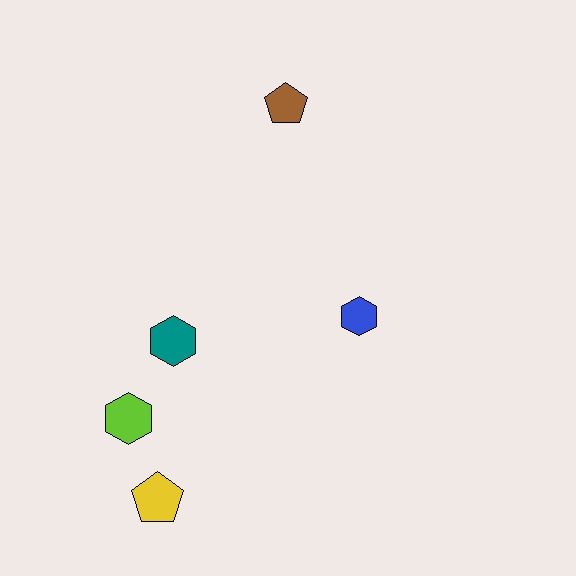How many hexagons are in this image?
There are 3 hexagons.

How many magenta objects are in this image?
There are no magenta objects.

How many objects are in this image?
There are 5 objects.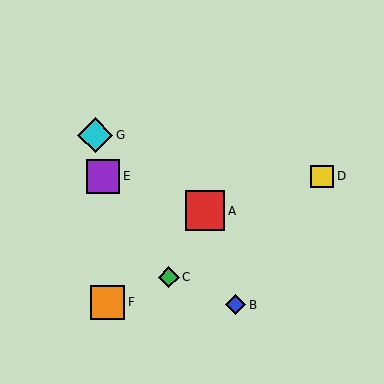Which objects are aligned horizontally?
Objects D, E are aligned horizontally.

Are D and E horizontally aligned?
Yes, both are at y≈176.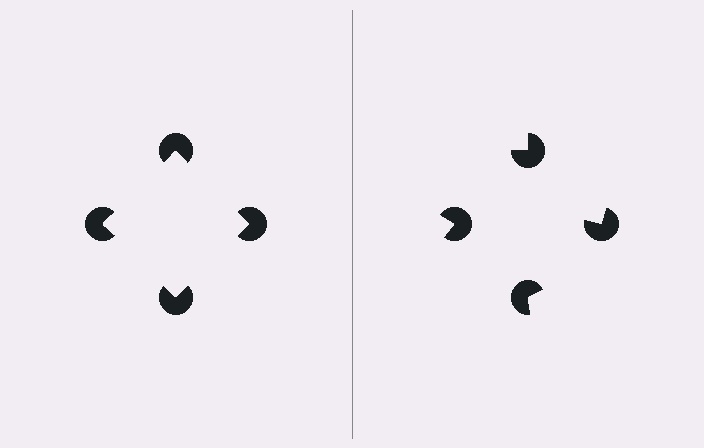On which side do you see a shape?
An illusory square appears on the left side. On the right side the wedge cuts are rotated, so no coherent shape forms.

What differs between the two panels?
The pac-man discs are positioned identically on both sides; only the wedge orientations differ. On the left they align to a square; on the right they are misaligned.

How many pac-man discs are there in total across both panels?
8 — 4 on each side.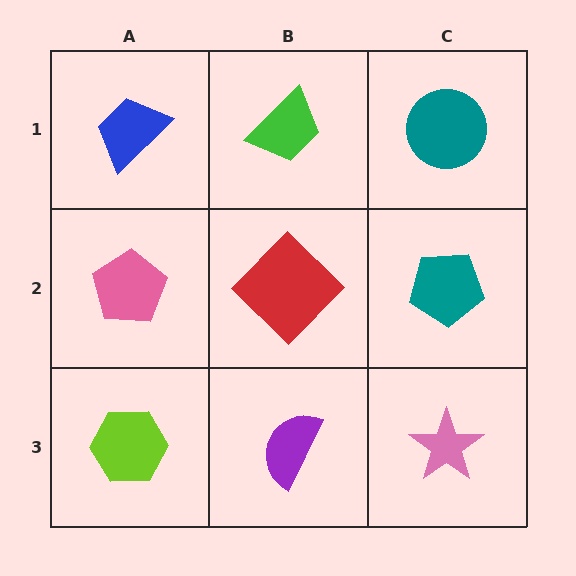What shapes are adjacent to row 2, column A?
A blue trapezoid (row 1, column A), a lime hexagon (row 3, column A), a red diamond (row 2, column B).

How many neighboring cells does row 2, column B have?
4.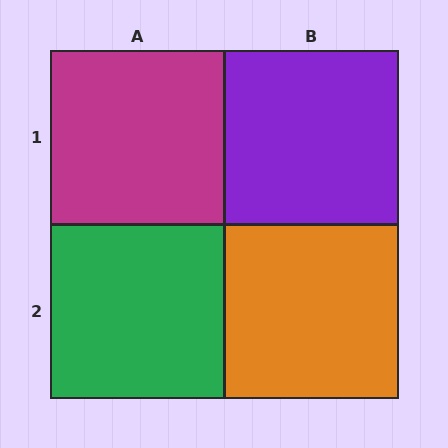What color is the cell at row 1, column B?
Purple.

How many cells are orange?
1 cell is orange.